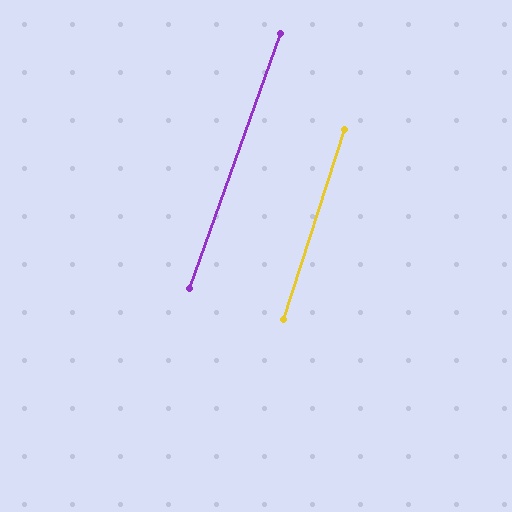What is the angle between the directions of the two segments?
Approximately 2 degrees.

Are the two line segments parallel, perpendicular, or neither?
Parallel — their directions differ by only 1.8°.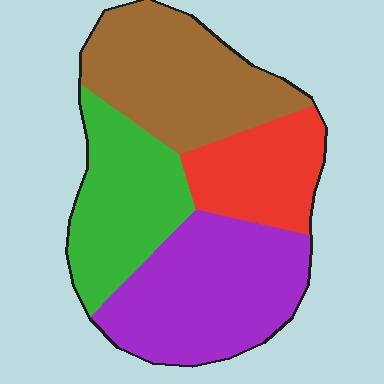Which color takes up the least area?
Red, at roughly 15%.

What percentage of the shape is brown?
Brown takes up about one quarter (1/4) of the shape.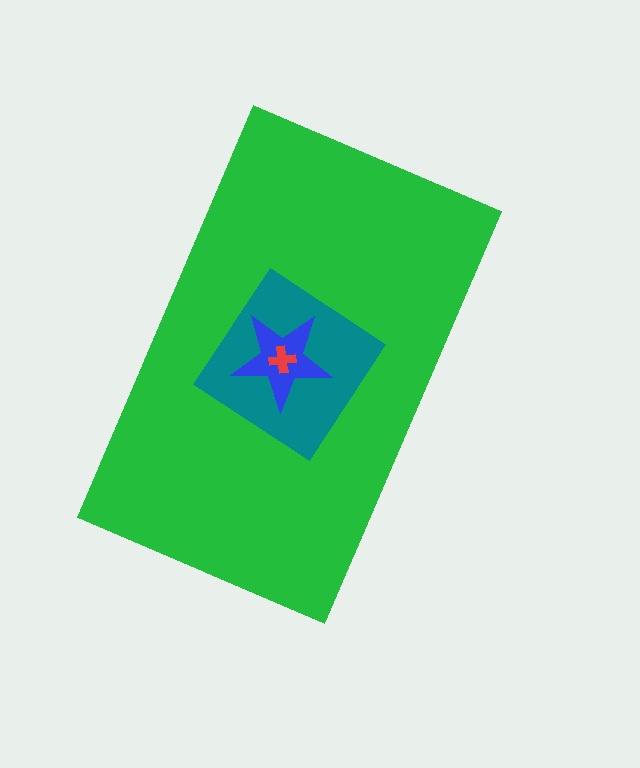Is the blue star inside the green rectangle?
Yes.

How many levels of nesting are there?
4.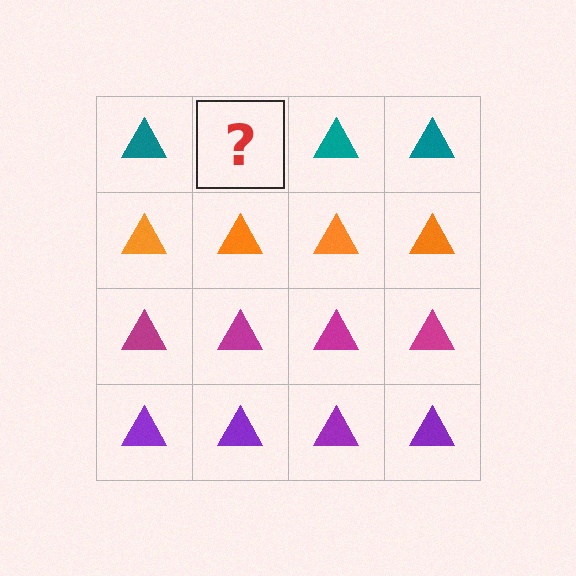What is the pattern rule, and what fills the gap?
The rule is that each row has a consistent color. The gap should be filled with a teal triangle.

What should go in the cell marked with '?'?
The missing cell should contain a teal triangle.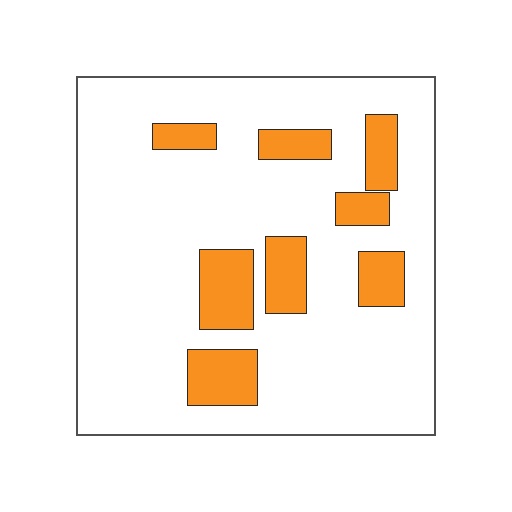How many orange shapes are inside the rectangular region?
8.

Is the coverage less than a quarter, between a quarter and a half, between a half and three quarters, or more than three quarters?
Less than a quarter.